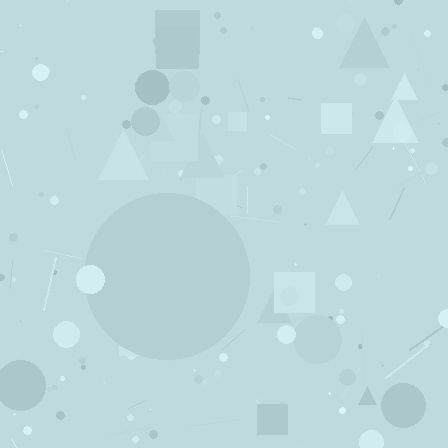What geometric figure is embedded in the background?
A circle is embedded in the background.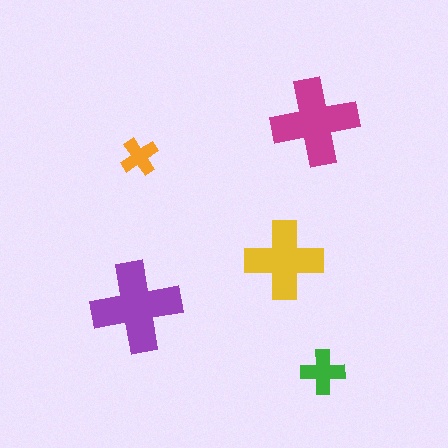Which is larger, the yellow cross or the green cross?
The yellow one.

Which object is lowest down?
The green cross is bottommost.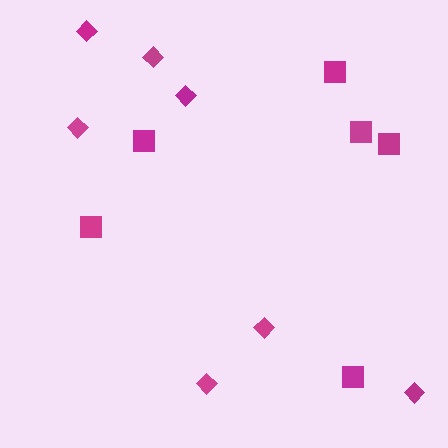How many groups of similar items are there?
There are 2 groups: one group of squares (6) and one group of diamonds (7).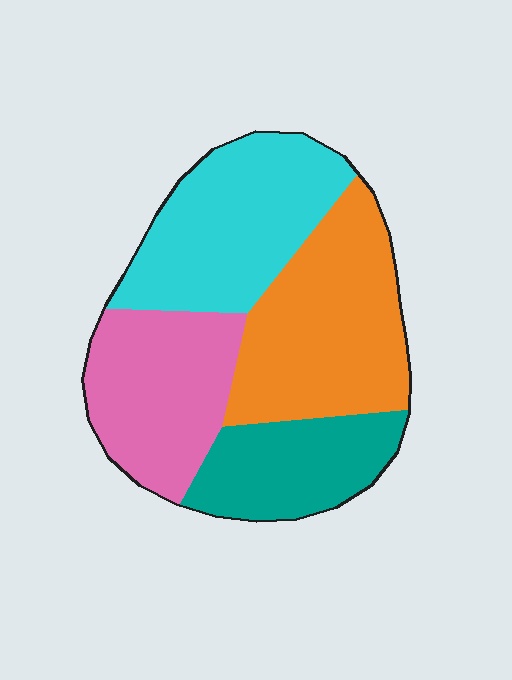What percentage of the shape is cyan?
Cyan covers around 30% of the shape.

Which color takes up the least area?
Teal, at roughly 20%.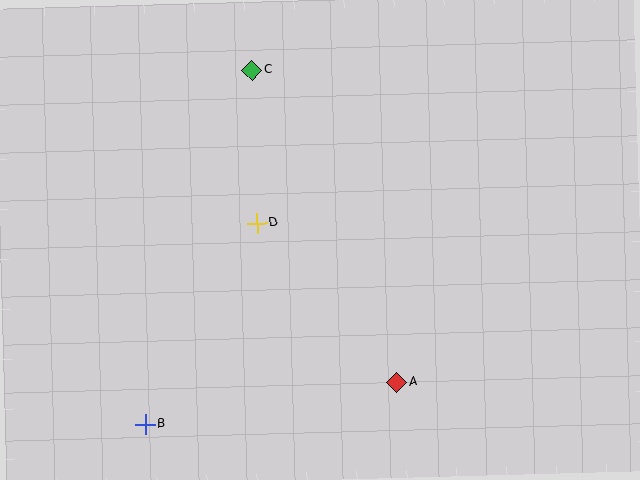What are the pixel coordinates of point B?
Point B is at (145, 424).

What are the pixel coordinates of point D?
Point D is at (257, 223).